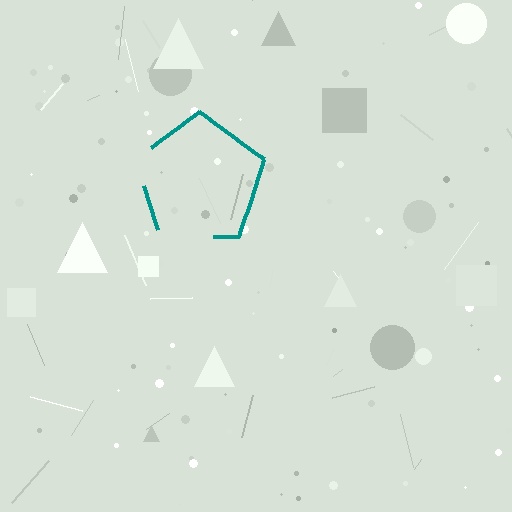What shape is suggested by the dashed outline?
The dashed outline suggests a pentagon.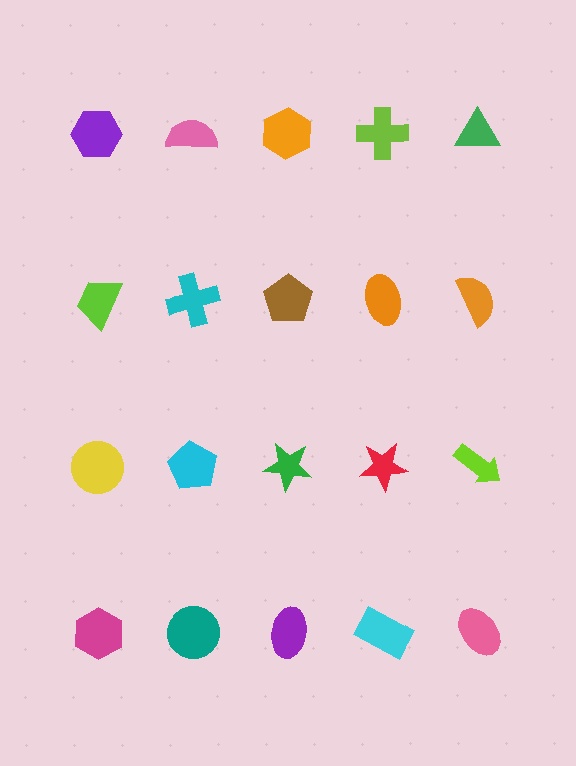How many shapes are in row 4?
5 shapes.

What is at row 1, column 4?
A lime cross.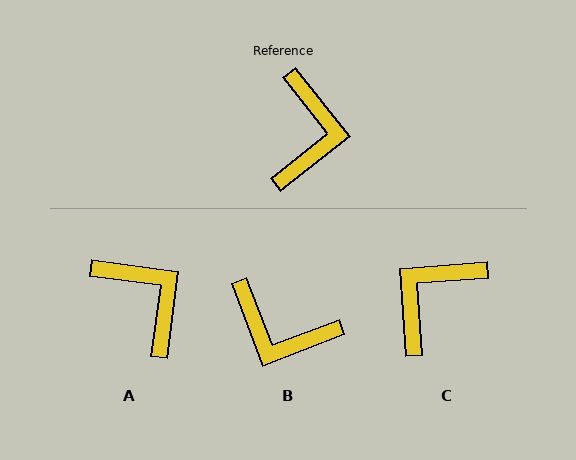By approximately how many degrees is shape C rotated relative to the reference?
Approximately 146 degrees counter-clockwise.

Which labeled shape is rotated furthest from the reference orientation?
C, about 146 degrees away.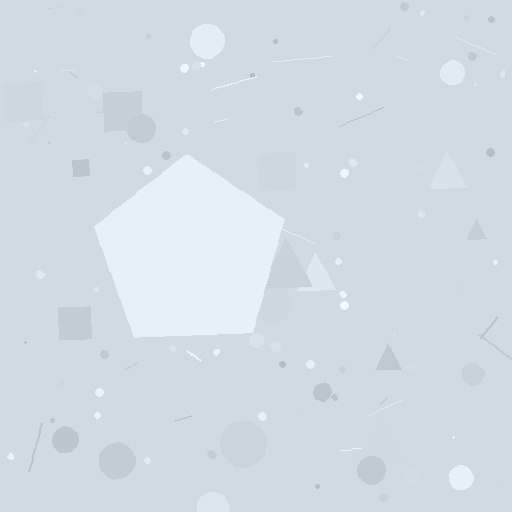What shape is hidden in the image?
A pentagon is hidden in the image.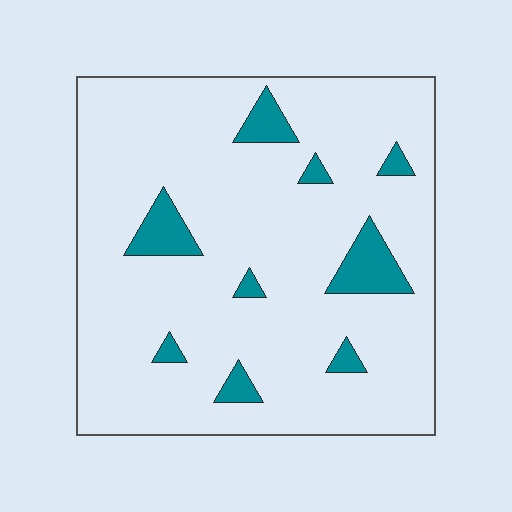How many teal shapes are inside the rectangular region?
9.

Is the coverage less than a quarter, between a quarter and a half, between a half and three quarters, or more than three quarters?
Less than a quarter.